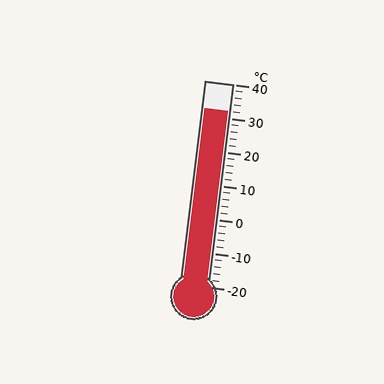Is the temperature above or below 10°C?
The temperature is above 10°C.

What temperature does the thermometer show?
The thermometer shows approximately 32°C.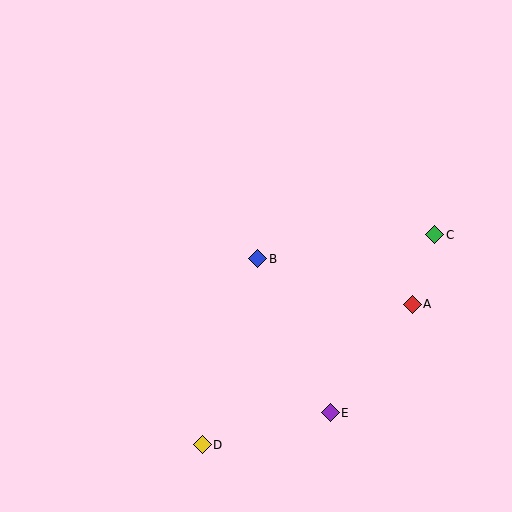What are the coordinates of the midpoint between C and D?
The midpoint between C and D is at (319, 340).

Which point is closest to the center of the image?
Point B at (258, 259) is closest to the center.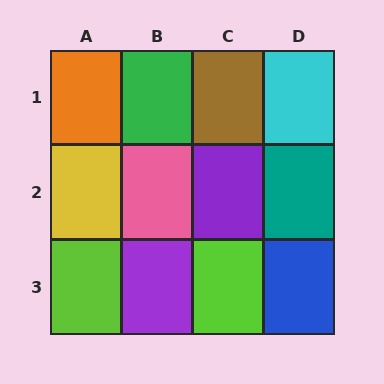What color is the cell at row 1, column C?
Brown.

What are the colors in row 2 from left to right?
Yellow, pink, purple, teal.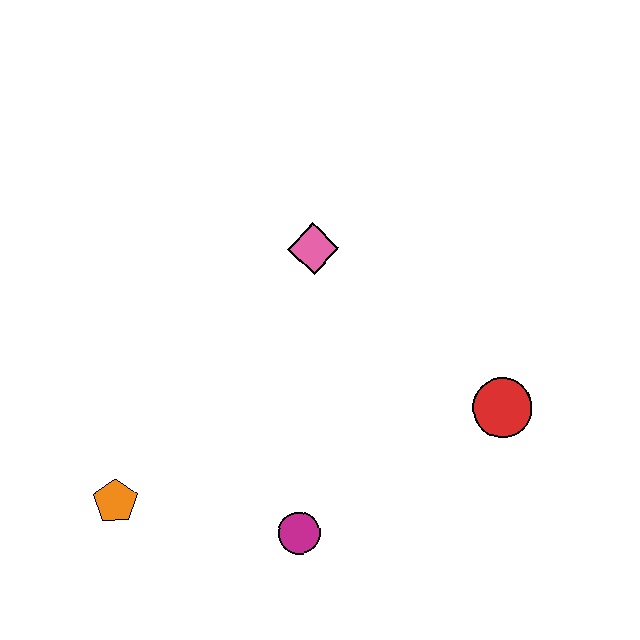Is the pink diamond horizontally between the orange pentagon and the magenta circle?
No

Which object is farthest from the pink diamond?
The orange pentagon is farthest from the pink diamond.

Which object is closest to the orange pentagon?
The magenta circle is closest to the orange pentagon.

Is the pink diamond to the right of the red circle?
No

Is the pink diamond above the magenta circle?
Yes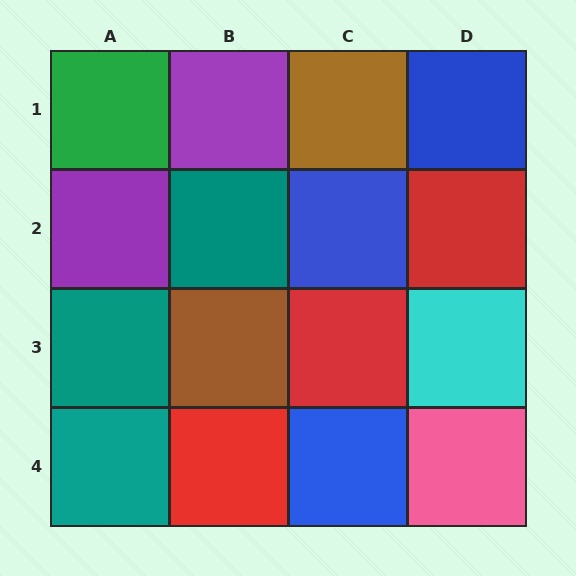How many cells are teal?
3 cells are teal.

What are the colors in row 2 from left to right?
Purple, teal, blue, red.